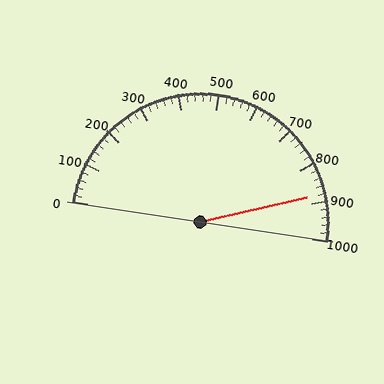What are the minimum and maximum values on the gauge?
The gauge ranges from 0 to 1000.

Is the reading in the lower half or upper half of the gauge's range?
The reading is in the upper half of the range (0 to 1000).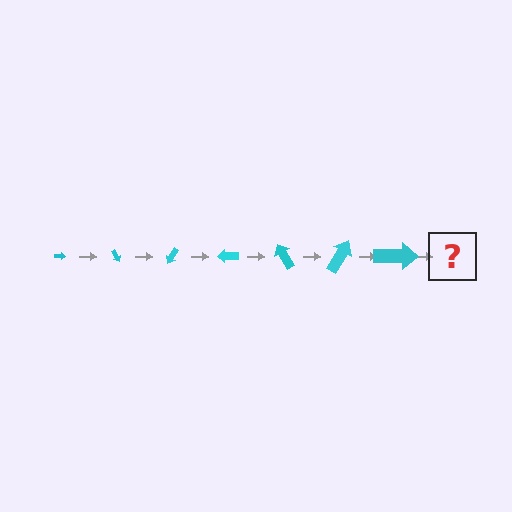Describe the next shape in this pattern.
It should be an arrow, larger than the previous one and rotated 420 degrees from the start.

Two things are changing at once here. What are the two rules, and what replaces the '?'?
The two rules are that the arrow grows larger each step and it rotates 60 degrees each step. The '?' should be an arrow, larger than the previous one and rotated 420 degrees from the start.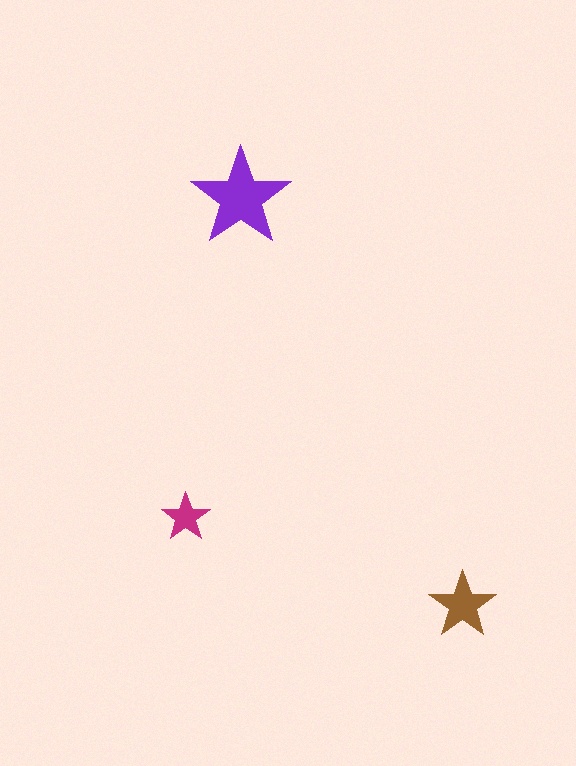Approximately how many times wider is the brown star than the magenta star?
About 1.5 times wider.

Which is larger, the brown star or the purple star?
The purple one.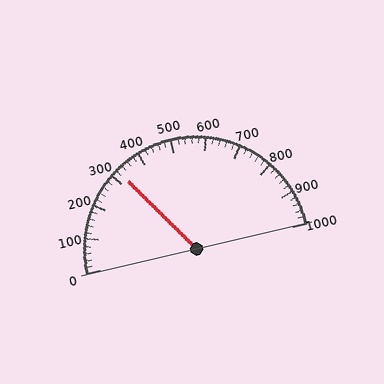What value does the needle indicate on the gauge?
The needle indicates approximately 320.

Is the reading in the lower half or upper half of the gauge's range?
The reading is in the lower half of the range (0 to 1000).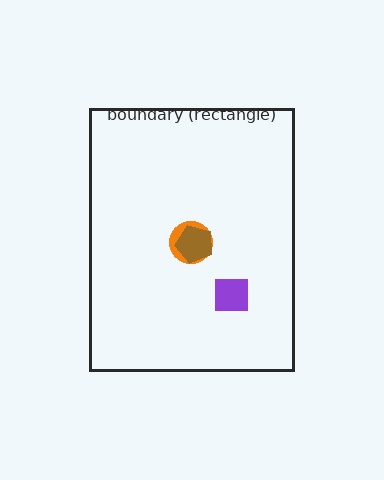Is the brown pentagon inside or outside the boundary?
Inside.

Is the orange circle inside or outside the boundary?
Inside.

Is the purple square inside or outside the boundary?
Inside.